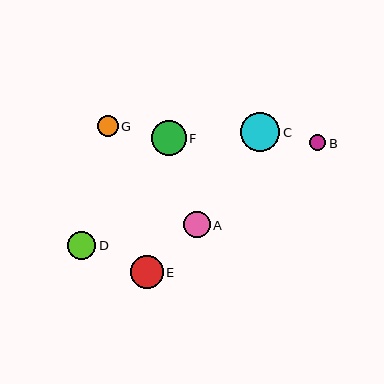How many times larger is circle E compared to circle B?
Circle E is approximately 2.0 times the size of circle B.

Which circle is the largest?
Circle C is the largest with a size of approximately 39 pixels.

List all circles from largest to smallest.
From largest to smallest: C, F, E, D, A, G, B.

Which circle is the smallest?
Circle B is the smallest with a size of approximately 16 pixels.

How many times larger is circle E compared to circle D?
Circle E is approximately 1.2 times the size of circle D.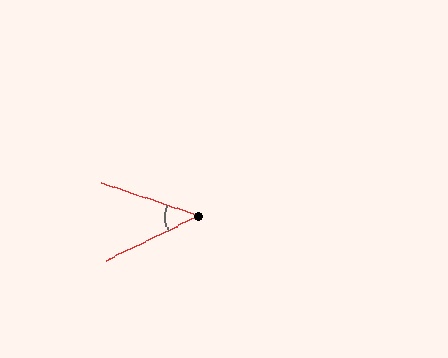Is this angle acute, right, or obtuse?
It is acute.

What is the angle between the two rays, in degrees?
Approximately 45 degrees.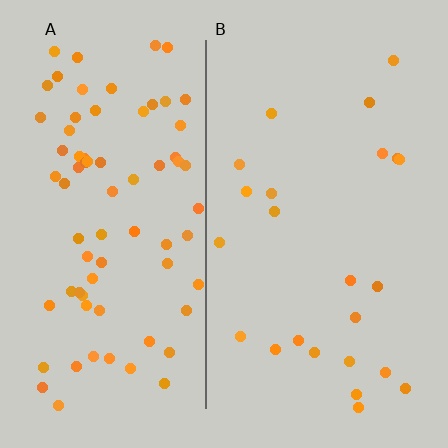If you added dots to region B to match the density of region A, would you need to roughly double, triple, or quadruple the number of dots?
Approximately triple.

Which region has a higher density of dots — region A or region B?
A (the left).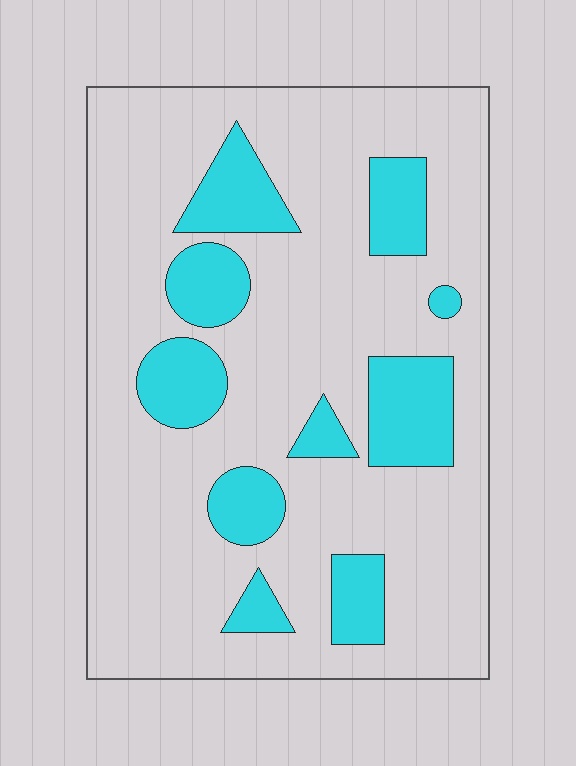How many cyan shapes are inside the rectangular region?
10.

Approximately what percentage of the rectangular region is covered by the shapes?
Approximately 20%.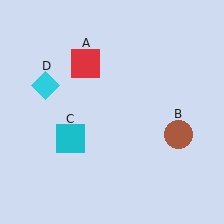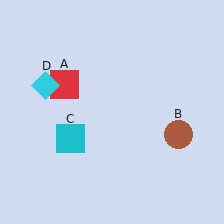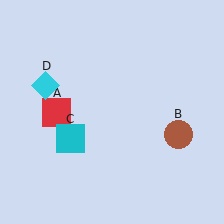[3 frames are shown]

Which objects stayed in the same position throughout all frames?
Brown circle (object B) and cyan square (object C) and cyan diamond (object D) remained stationary.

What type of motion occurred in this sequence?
The red square (object A) rotated counterclockwise around the center of the scene.